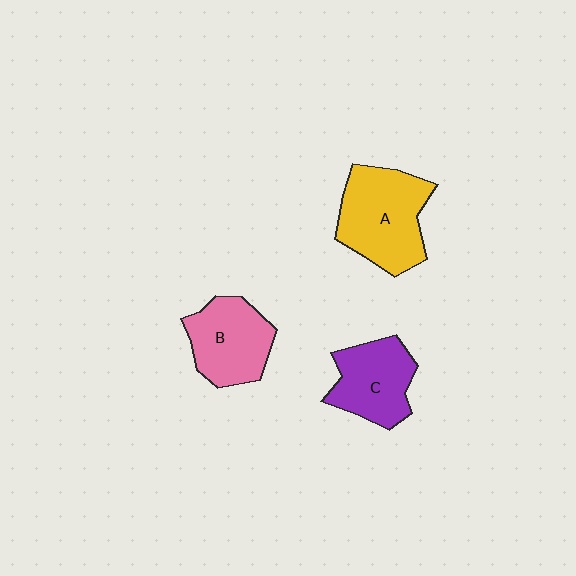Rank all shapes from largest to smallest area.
From largest to smallest: A (yellow), B (pink), C (purple).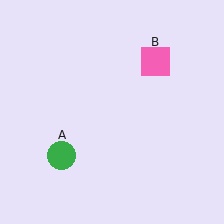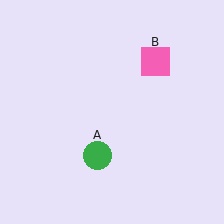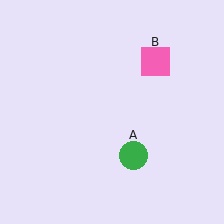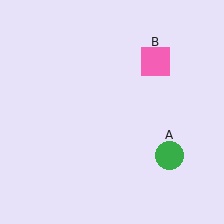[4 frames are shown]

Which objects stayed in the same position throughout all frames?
Pink square (object B) remained stationary.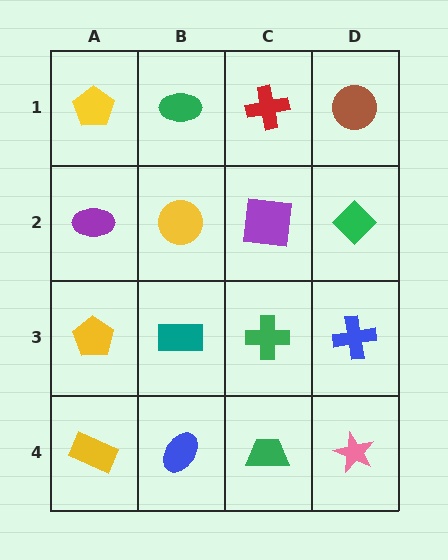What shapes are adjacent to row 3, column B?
A yellow circle (row 2, column B), a blue ellipse (row 4, column B), a yellow pentagon (row 3, column A), a green cross (row 3, column C).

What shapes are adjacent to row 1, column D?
A green diamond (row 2, column D), a red cross (row 1, column C).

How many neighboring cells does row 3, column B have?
4.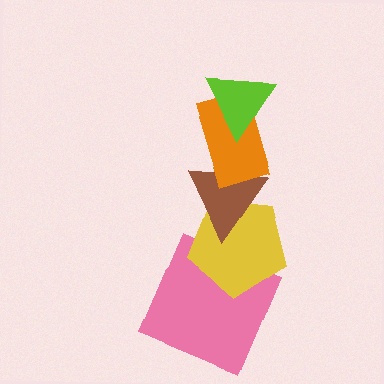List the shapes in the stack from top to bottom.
From top to bottom: the lime triangle, the orange rectangle, the brown triangle, the yellow pentagon, the pink square.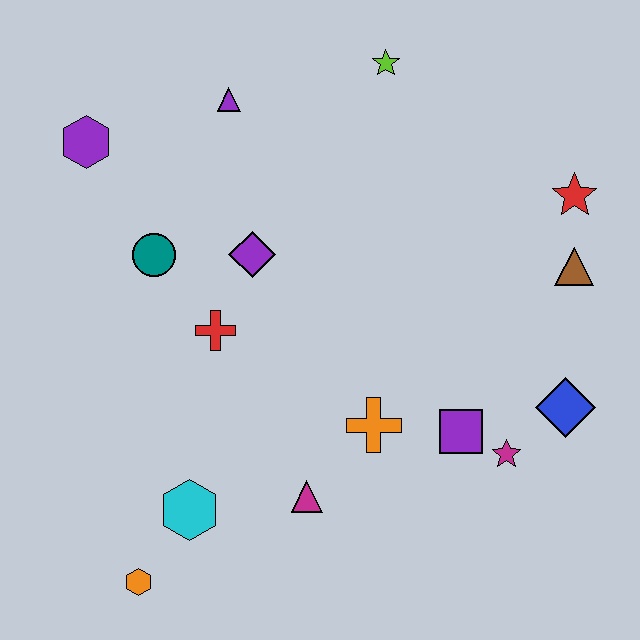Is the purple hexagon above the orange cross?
Yes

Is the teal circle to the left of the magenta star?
Yes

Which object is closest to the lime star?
The purple triangle is closest to the lime star.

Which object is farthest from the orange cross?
The purple hexagon is farthest from the orange cross.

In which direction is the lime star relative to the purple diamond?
The lime star is above the purple diamond.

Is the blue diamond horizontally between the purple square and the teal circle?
No